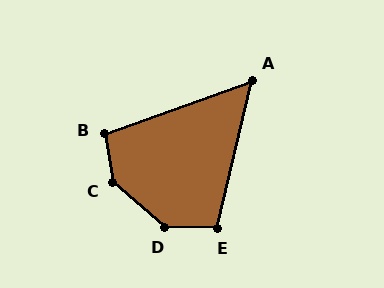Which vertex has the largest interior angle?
C, at approximately 141 degrees.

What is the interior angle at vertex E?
Approximately 103 degrees (obtuse).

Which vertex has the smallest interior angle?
A, at approximately 57 degrees.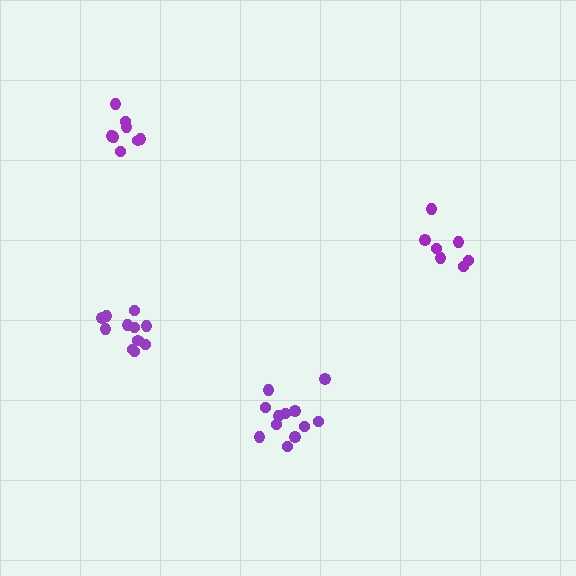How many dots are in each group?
Group 1: 7 dots, Group 2: 11 dots, Group 3: 12 dots, Group 4: 8 dots (38 total).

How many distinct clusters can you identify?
There are 4 distinct clusters.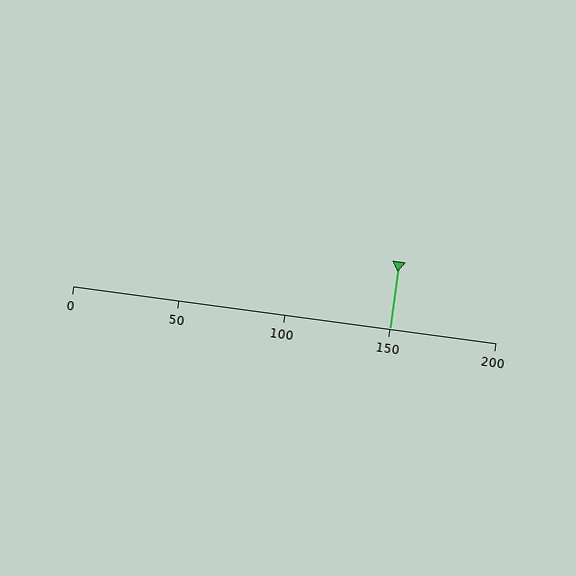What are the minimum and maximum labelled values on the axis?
The axis runs from 0 to 200.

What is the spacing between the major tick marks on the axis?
The major ticks are spaced 50 apart.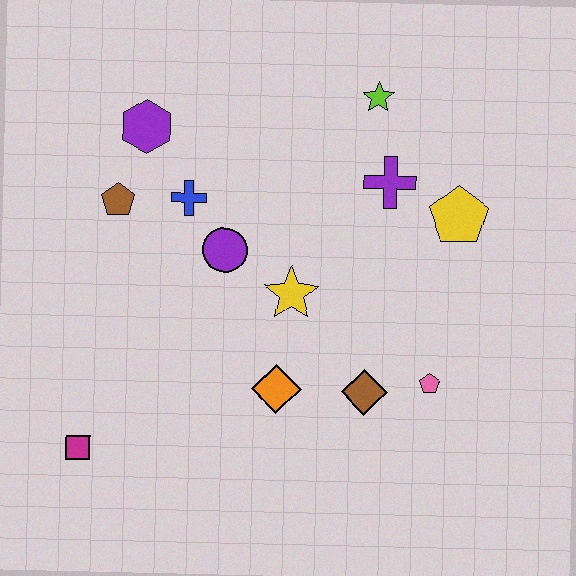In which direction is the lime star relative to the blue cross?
The lime star is to the right of the blue cross.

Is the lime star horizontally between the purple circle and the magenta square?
No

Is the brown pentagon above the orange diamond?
Yes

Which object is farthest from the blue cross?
The pink pentagon is farthest from the blue cross.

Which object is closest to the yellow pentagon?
The purple cross is closest to the yellow pentagon.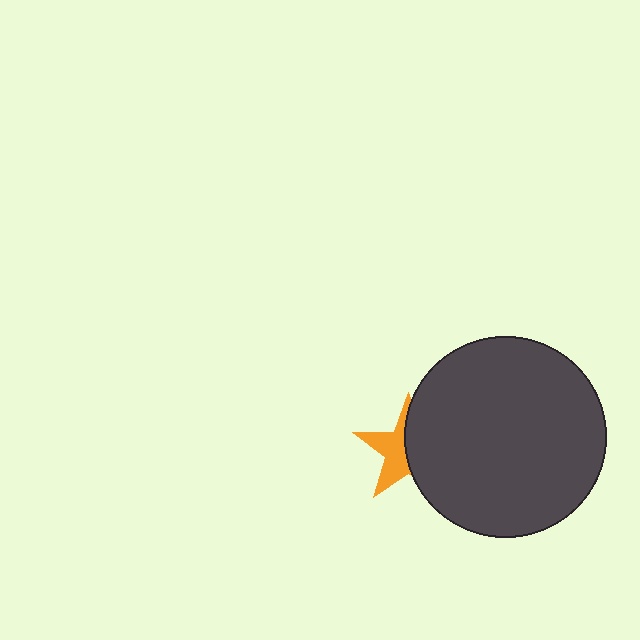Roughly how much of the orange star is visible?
About half of it is visible (roughly 47%).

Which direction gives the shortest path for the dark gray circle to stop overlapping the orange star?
Moving right gives the shortest separation.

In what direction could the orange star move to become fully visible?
The orange star could move left. That would shift it out from behind the dark gray circle entirely.